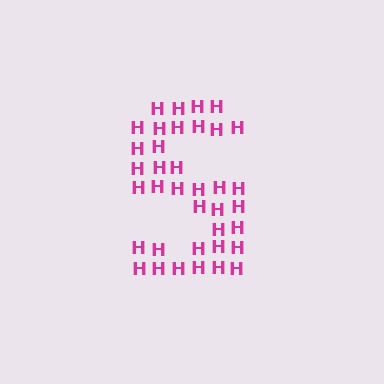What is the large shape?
The large shape is the letter S.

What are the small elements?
The small elements are letter H's.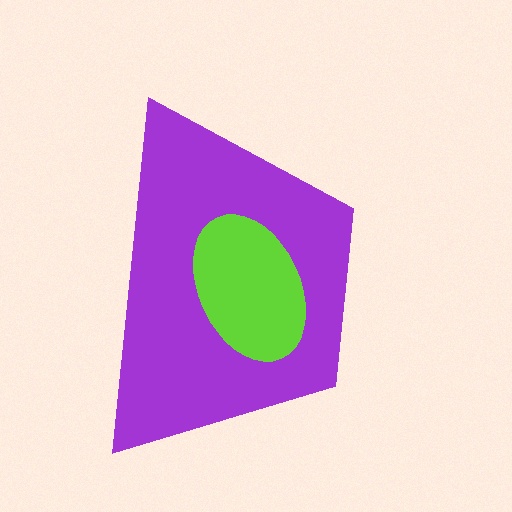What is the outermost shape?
The purple trapezoid.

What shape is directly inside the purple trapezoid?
The lime ellipse.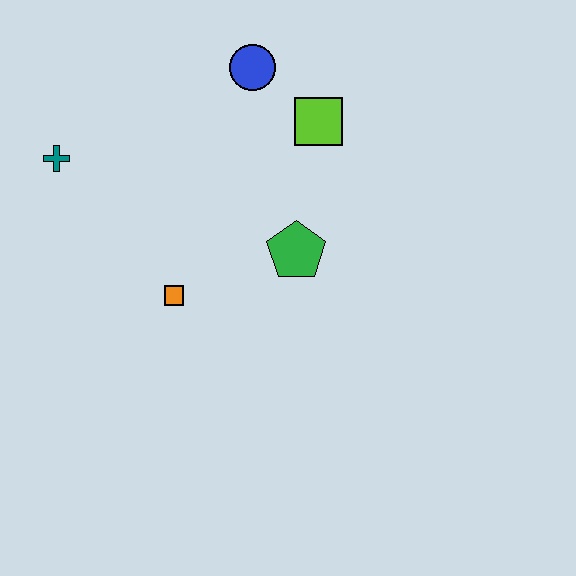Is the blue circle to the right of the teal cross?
Yes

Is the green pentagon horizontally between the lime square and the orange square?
Yes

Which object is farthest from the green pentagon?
The teal cross is farthest from the green pentagon.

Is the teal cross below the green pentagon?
No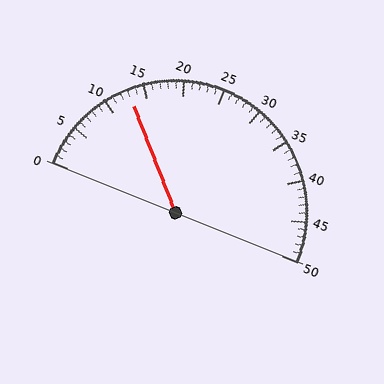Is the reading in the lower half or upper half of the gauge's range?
The reading is in the lower half of the range (0 to 50).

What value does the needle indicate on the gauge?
The needle indicates approximately 13.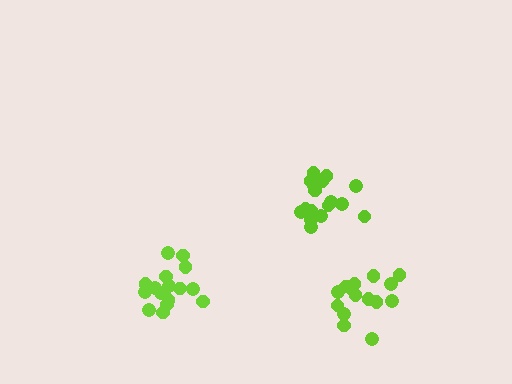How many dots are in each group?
Group 1: 19 dots, Group 2: 15 dots, Group 3: 16 dots (50 total).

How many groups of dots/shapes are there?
There are 3 groups.